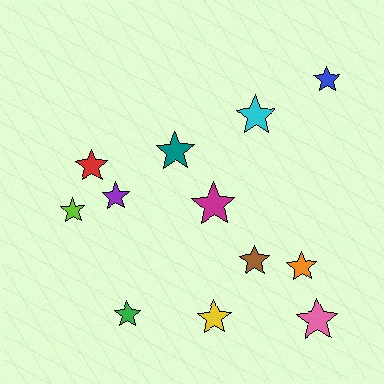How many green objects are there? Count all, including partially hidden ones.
There is 1 green object.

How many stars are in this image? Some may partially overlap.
There are 12 stars.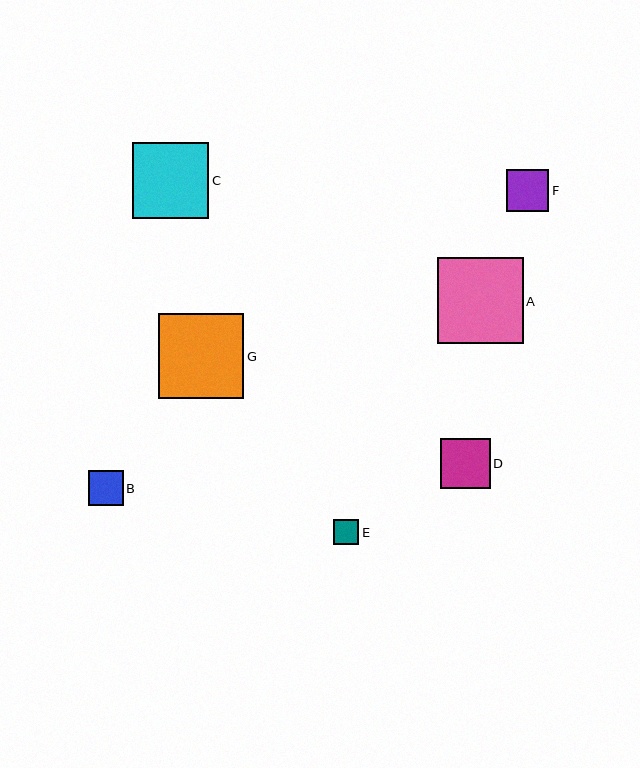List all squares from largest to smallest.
From largest to smallest: A, G, C, D, F, B, E.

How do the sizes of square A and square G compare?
Square A and square G are approximately the same size.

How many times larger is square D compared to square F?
Square D is approximately 1.2 times the size of square F.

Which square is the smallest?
Square E is the smallest with a size of approximately 25 pixels.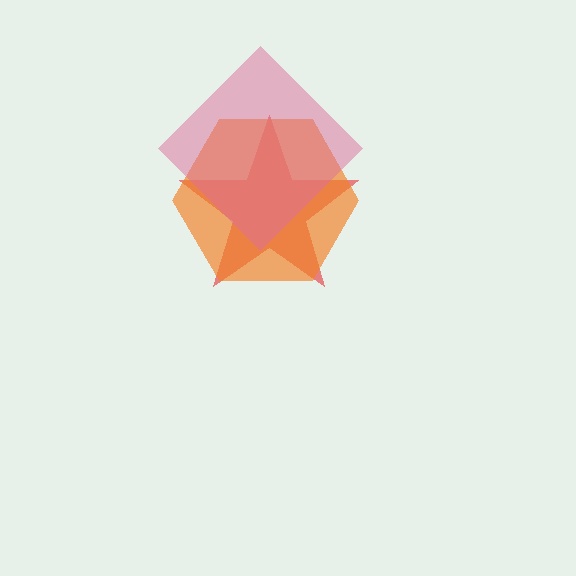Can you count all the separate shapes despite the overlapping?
Yes, there are 3 separate shapes.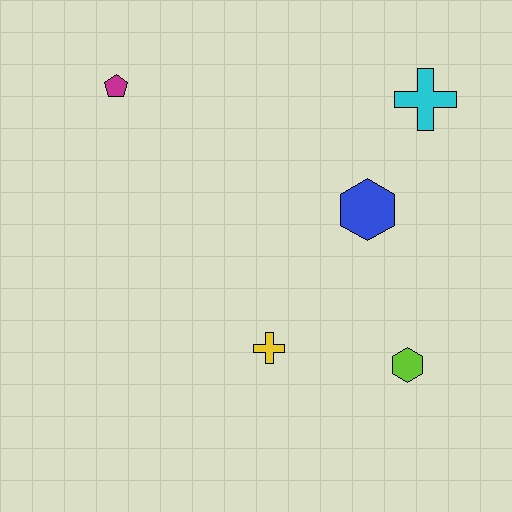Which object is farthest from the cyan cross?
The magenta pentagon is farthest from the cyan cross.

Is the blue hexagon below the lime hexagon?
No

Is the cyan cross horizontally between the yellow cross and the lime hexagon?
No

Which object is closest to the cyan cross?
The blue hexagon is closest to the cyan cross.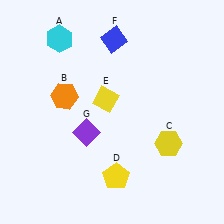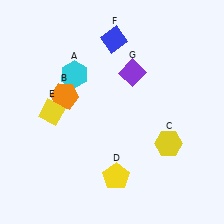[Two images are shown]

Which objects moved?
The objects that moved are: the cyan hexagon (A), the yellow diamond (E), the purple diamond (G).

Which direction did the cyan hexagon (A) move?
The cyan hexagon (A) moved down.